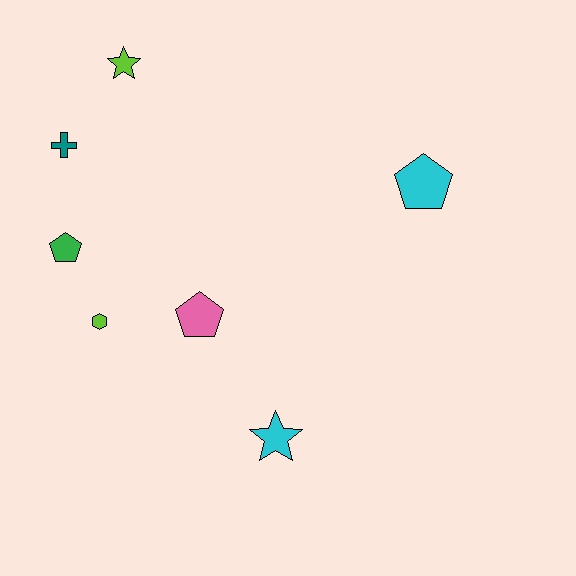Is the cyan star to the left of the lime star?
No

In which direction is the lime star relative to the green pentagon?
The lime star is above the green pentagon.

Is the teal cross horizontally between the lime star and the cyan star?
No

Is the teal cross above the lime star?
No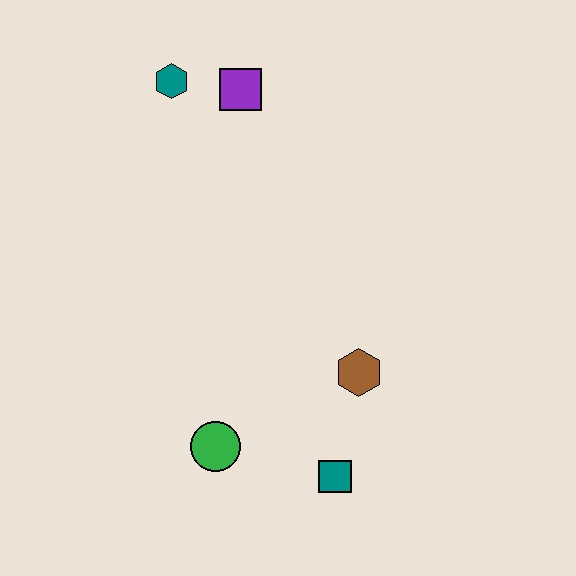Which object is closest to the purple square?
The teal hexagon is closest to the purple square.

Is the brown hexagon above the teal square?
Yes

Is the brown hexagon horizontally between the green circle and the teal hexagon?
No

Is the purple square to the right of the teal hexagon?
Yes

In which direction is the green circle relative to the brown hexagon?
The green circle is to the left of the brown hexagon.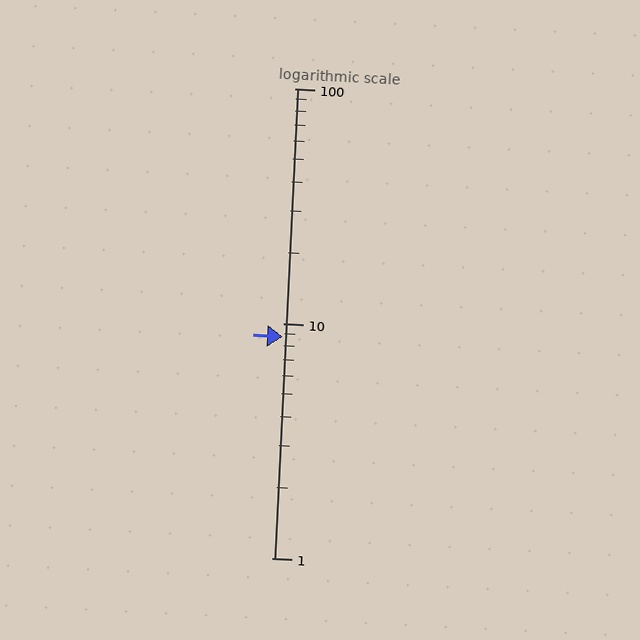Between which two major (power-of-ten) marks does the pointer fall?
The pointer is between 1 and 10.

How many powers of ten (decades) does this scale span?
The scale spans 2 decades, from 1 to 100.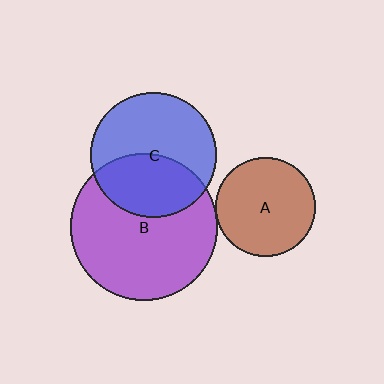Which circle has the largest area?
Circle B (purple).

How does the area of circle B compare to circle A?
Approximately 2.2 times.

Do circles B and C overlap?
Yes.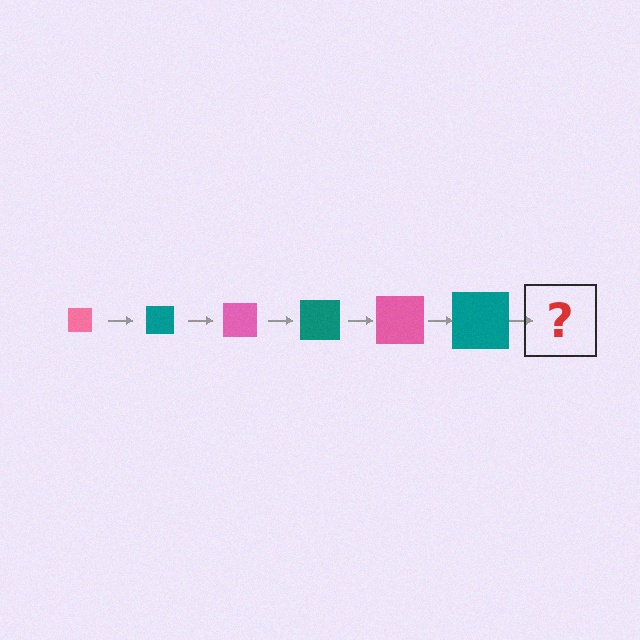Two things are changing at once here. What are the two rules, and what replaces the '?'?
The two rules are that the square grows larger each step and the color cycles through pink and teal. The '?' should be a pink square, larger than the previous one.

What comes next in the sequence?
The next element should be a pink square, larger than the previous one.